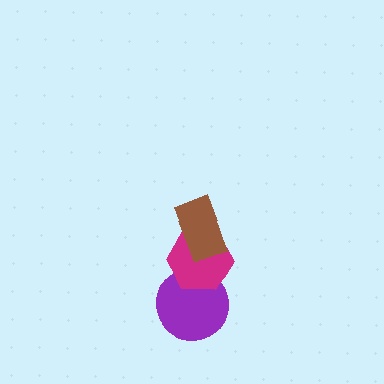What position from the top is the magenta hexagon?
The magenta hexagon is 2nd from the top.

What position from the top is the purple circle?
The purple circle is 3rd from the top.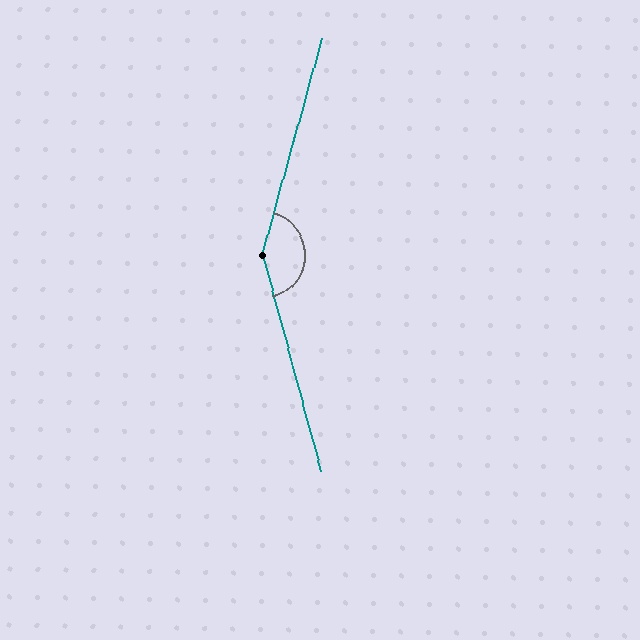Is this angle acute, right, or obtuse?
It is obtuse.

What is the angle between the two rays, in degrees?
Approximately 149 degrees.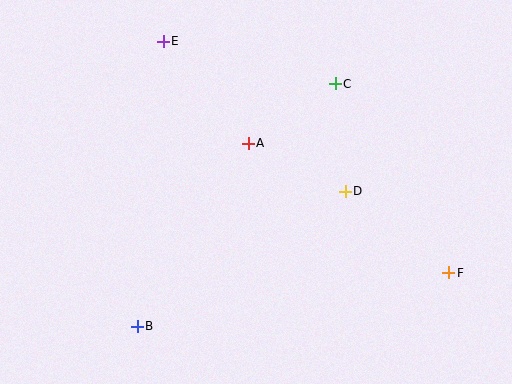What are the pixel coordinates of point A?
Point A is at (248, 143).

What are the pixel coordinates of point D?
Point D is at (345, 191).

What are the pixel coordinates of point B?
Point B is at (137, 326).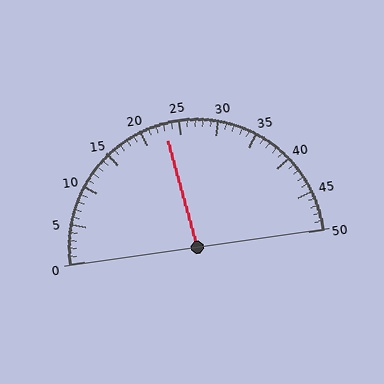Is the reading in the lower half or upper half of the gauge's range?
The reading is in the lower half of the range (0 to 50).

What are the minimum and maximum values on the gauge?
The gauge ranges from 0 to 50.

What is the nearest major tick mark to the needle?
The nearest major tick mark is 25.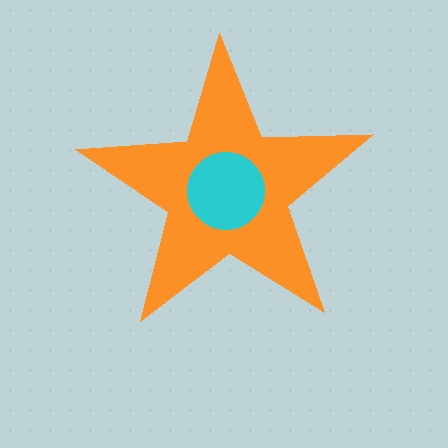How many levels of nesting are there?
2.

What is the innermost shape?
The cyan circle.